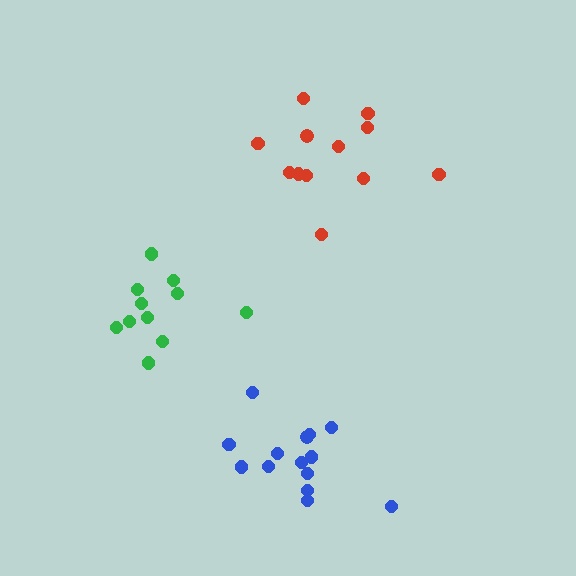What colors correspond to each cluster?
The clusters are colored: red, blue, green.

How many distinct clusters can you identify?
There are 3 distinct clusters.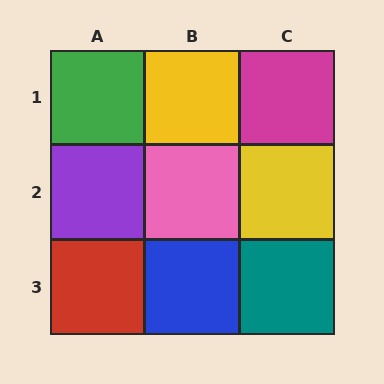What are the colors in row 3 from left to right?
Red, blue, teal.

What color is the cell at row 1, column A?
Green.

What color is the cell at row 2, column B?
Pink.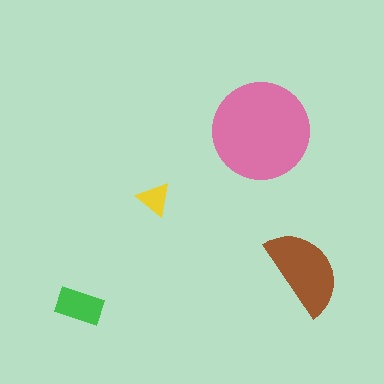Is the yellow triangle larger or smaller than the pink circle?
Smaller.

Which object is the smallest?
The yellow triangle.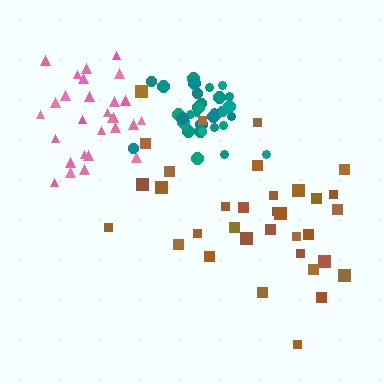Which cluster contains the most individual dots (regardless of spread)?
Brown (34).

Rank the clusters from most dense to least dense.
teal, pink, brown.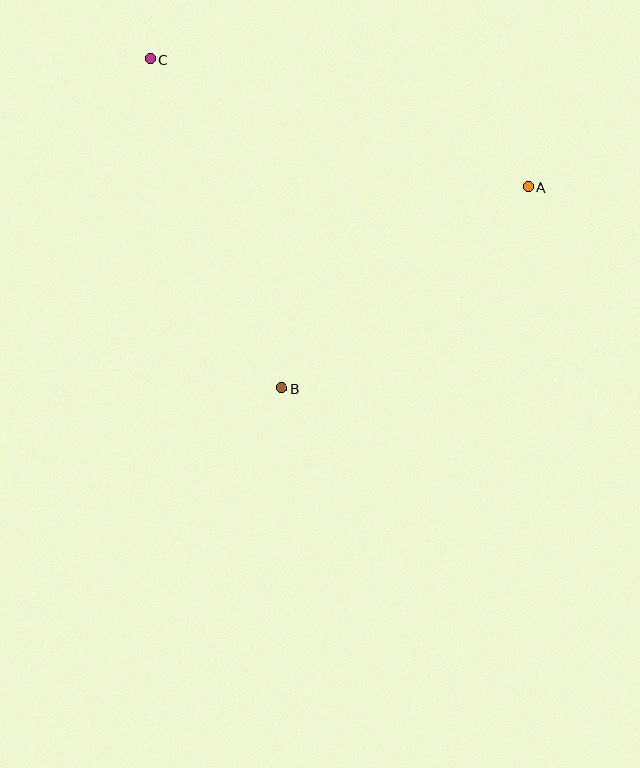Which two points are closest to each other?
Points A and B are closest to each other.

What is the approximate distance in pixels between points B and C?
The distance between B and C is approximately 354 pixels.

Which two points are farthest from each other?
Points A and C are farthest from each other.